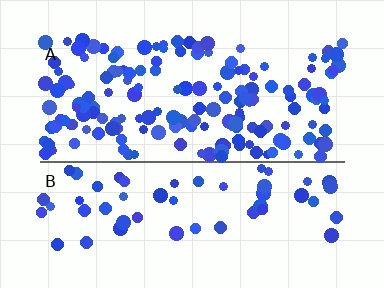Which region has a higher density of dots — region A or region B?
A (the top).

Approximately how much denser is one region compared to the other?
Approximately 2.7× — region A over region B.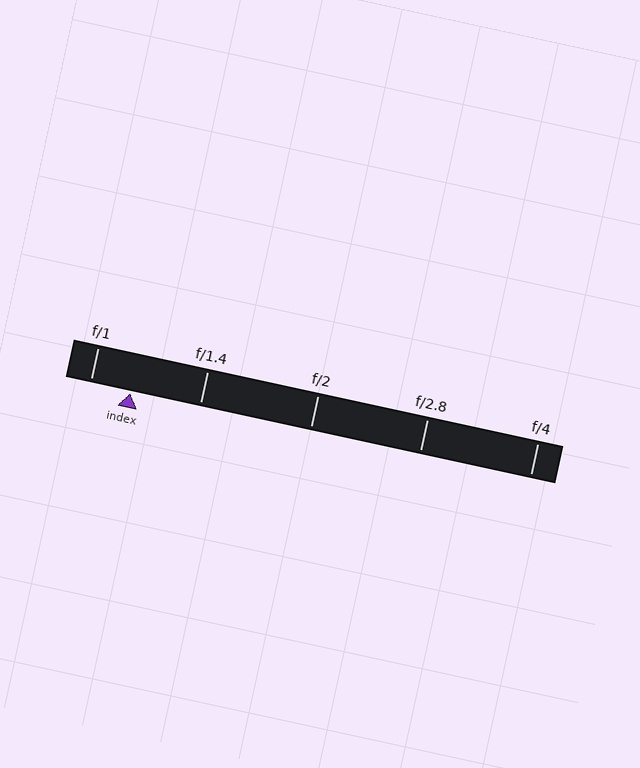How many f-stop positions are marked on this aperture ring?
There are 5 f-stop positions marked.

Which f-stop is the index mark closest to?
The index mark is closest to f/1.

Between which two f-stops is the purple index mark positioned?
The index mark is between f/1 and f/1.4.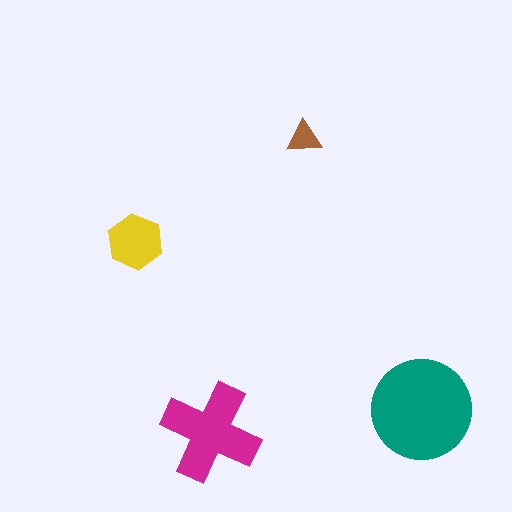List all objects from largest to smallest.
The teal circle, the magenta cross, the yellow hexagon, the brown triangle.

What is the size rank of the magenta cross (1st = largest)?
2nd.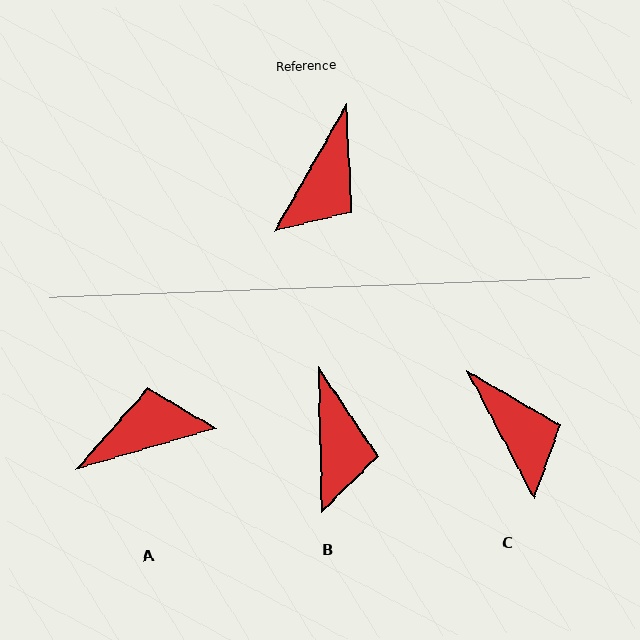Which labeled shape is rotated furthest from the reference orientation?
A, about 136 degrees away.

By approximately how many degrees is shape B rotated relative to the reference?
Approximately 31 degrees counter-clockwise.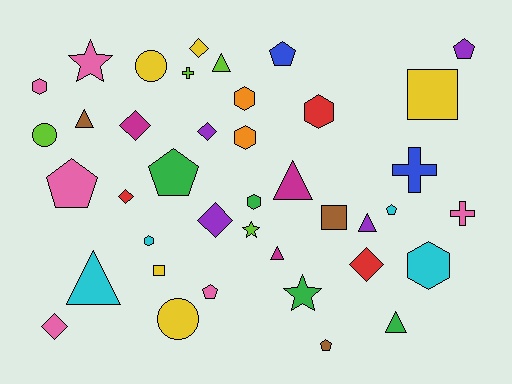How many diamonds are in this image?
There are 7 diamonds.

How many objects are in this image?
There are 40 objects.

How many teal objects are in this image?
There are no teal objects.